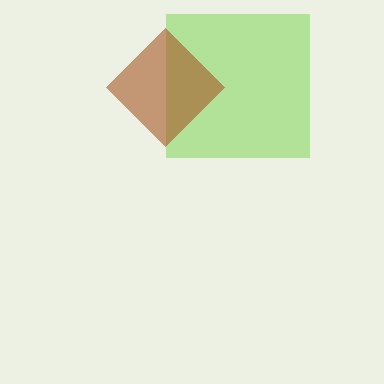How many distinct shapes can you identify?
There are 2 distinct shapes: a lime square, a brown diamond.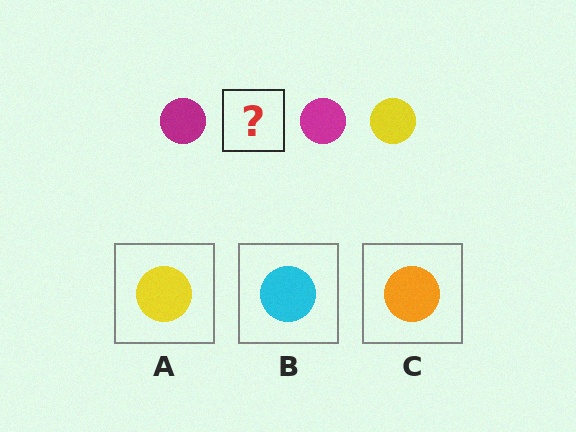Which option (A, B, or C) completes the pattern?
A.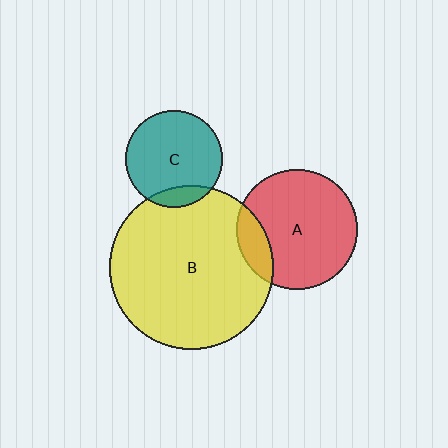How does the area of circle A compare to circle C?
Approximately 1.6 times.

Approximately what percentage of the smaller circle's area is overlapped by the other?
Approximately 15%.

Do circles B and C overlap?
Yes.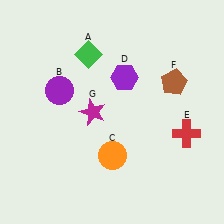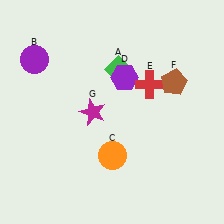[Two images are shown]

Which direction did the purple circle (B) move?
The purple circle (B) moved up.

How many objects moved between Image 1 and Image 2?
3 objects moved between the two images.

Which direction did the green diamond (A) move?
The green diamond (A) moved right.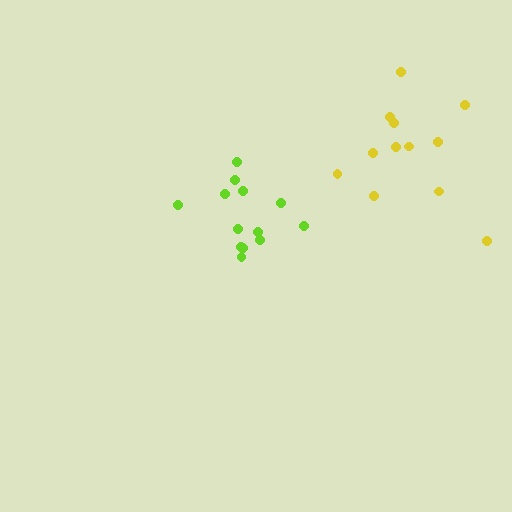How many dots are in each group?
Group 1: 13 dots, Group 2: 12 dots (25 total).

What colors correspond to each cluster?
The clusters are colored: lime, yellow.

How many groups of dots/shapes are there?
There are 2 groups.